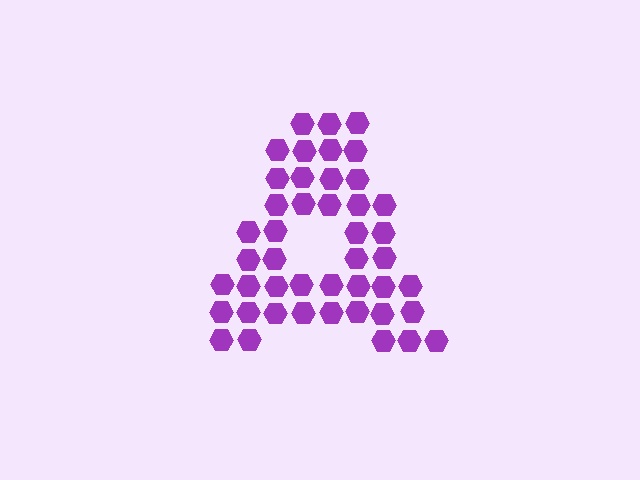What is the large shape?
The large shape is the letter A.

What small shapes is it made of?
It is made of small hexagons.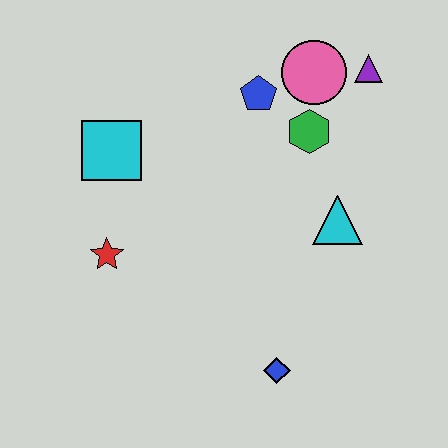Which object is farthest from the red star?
The purple triangle is farthest from the red star.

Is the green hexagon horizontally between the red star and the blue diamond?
No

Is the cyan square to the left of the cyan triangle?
Yes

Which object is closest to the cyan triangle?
The green hexagon is closest to the cyan triangle.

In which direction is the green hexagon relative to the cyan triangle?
The green hexagon is above the cyan triangle.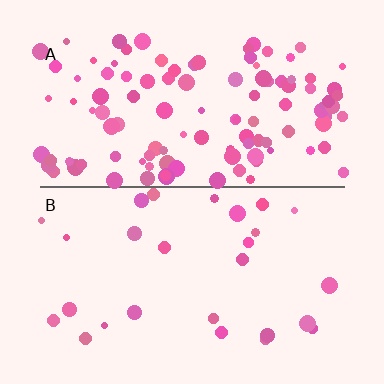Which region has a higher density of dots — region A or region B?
A (the top).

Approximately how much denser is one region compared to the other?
Approximately 4.2× — region A over region B.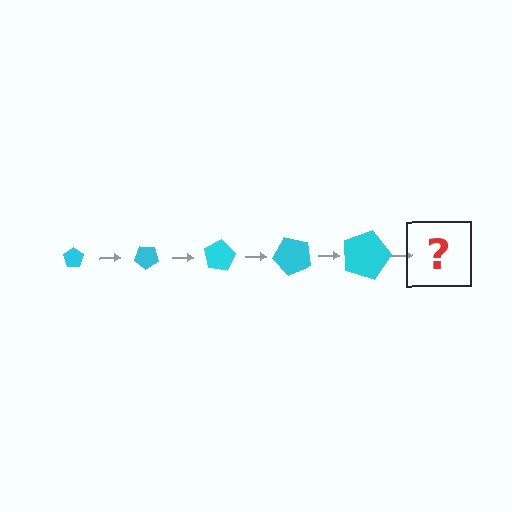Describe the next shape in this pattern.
It should be a pentagon, larger than the previous one and rotated 200 degrees from the start.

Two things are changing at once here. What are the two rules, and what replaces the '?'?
The two rules are that the pentagon grows larger each step and it rotates 40 degrees each step. The '?' should be a pentagon, larger than the previous one and rotated 200 degrees from the start.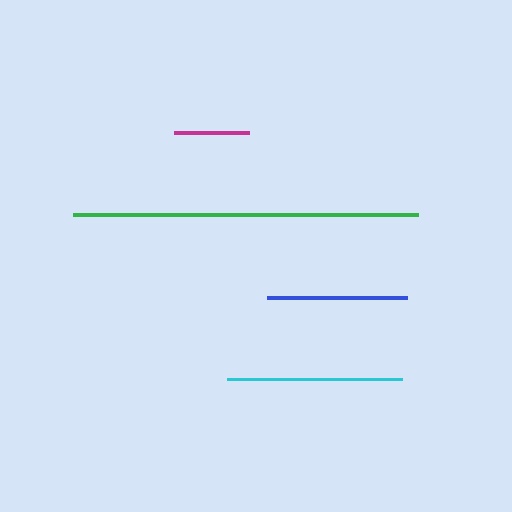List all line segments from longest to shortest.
From longest to shortest: green, cyan, blue, magenta.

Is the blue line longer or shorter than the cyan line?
The cyan line is longer than the blue line.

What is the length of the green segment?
The green segment is approximately 345 pixels long.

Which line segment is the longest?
The green line is the longest at approximately 345 pixels.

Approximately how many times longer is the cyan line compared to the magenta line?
The cyan line is approximately 2.3 times the length of the magenta line.